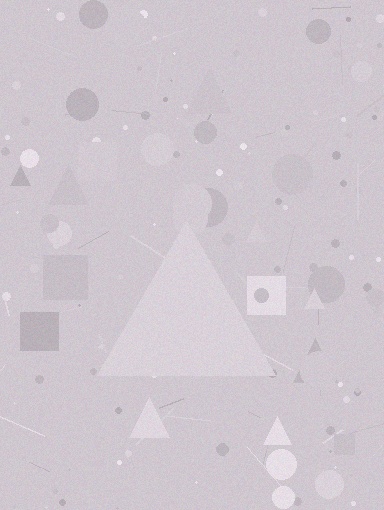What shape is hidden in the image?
A triangle is hidden in the image.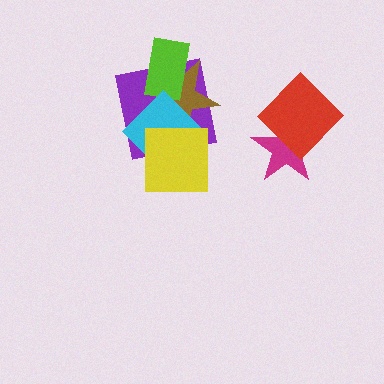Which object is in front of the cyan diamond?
The yellow square is in front of the cyan diamond.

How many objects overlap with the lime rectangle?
3 objects overlap with the lime rectangle.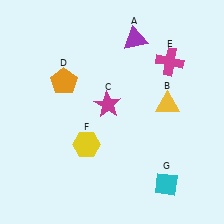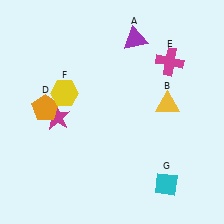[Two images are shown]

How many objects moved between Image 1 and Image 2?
3 objects moved between the two images.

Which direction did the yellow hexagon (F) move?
The yellow hexagon (F) moved up.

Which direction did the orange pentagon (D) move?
The orange pentagon (D) moved down.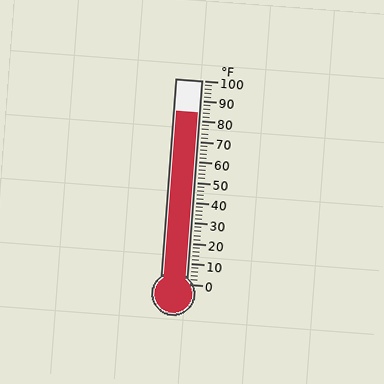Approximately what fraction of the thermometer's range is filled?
The thermometer is filled to approximately 85% of its range.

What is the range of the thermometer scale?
The thermometer scale ranges from 0°F to 100°F.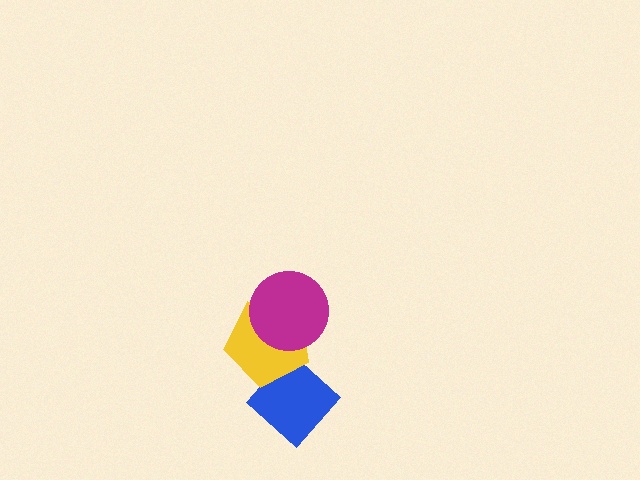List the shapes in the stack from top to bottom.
From top to bottom: the magenta circle, the yellow pentagon, the blue diamond.